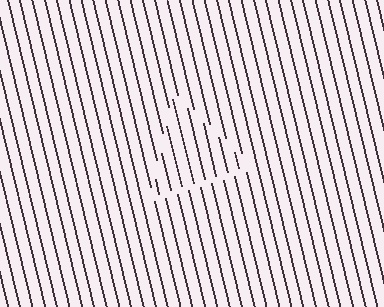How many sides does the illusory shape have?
3 sides — the line-ends trace a triangle.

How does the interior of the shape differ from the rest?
The interior of the shape contains the same grating, shifted by half a period — the contour is defined by the phase discontinuity where line-ends from the inner and outer gratings abut.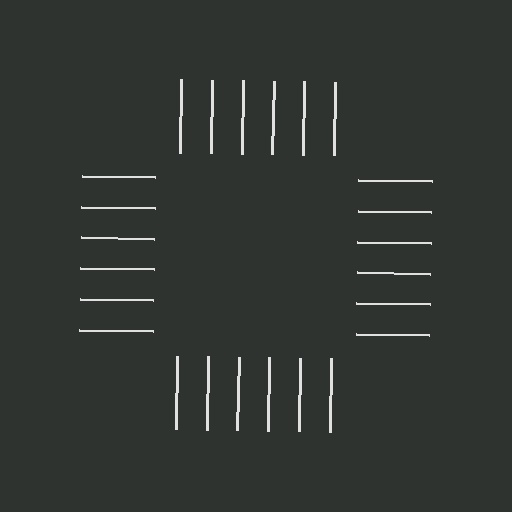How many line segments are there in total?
24 — 6 along each of the 4 edges.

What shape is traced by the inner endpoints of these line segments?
An illusory square — the line segments terminate on its edges but no continuous stroke is drawn.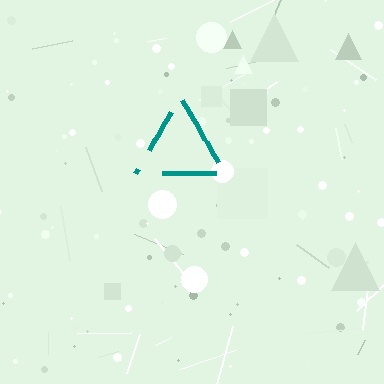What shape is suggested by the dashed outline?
The dashed outline suggests a triangle.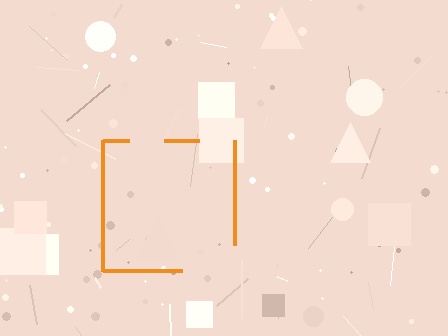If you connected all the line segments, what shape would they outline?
They would outline a square.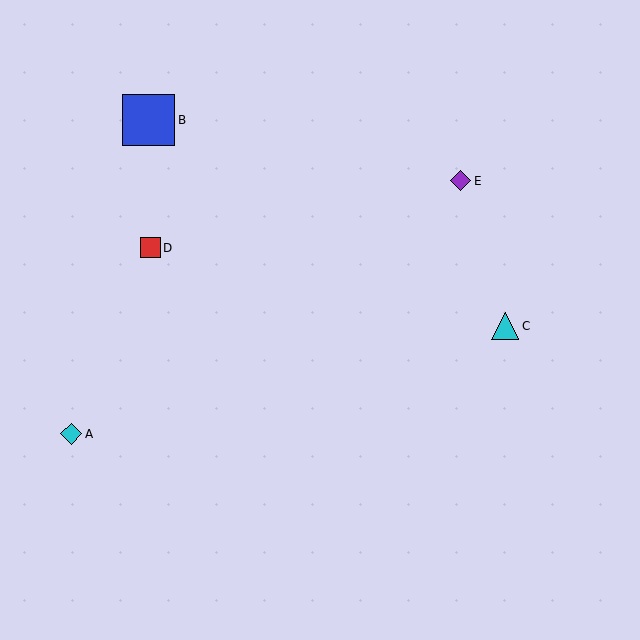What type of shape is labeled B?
Shape B is a blue square.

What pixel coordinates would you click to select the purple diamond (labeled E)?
Click at (461, 181) to select the purple diamond E.